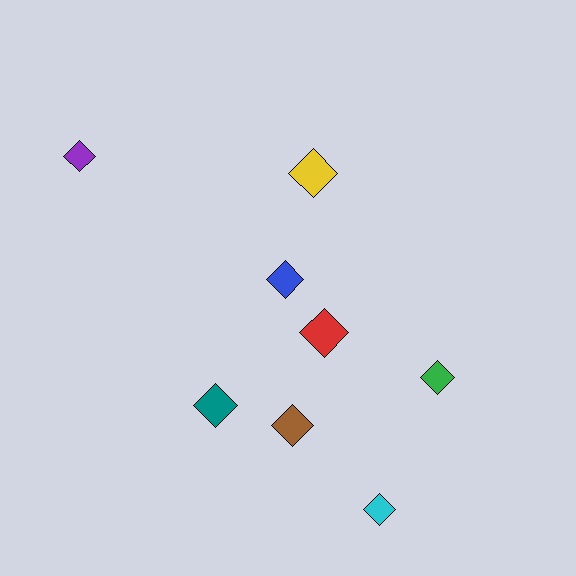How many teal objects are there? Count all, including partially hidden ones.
There is 1 teal object.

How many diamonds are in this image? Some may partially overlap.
There are 8 diamonds.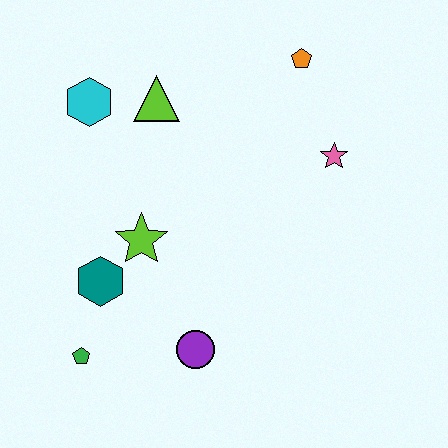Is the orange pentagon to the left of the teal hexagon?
No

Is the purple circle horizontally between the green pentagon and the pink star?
Yes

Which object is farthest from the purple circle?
The orange pentagon is farthest from the purple circle.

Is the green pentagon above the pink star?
No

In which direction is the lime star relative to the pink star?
The lime star is to the left of the pink star.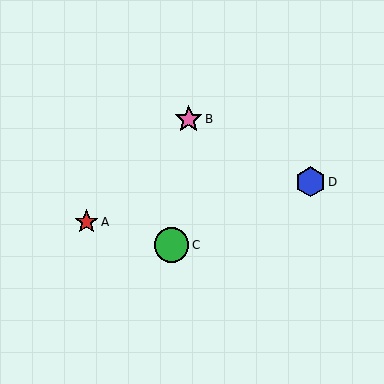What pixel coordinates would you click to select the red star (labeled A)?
Click at (86, 222) to select the red star A.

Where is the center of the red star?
The center of the red star is at (86, 222).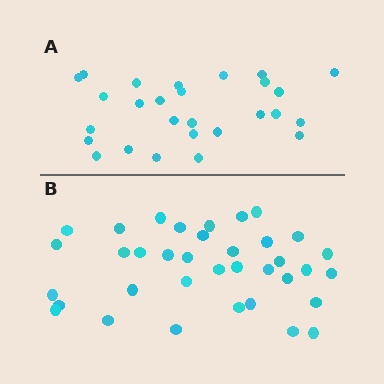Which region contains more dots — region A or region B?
Region B (the bottom region) has more dots.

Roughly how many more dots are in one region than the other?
Region B has roughly 8 or so more dots than region A.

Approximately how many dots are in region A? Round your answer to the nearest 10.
About 30 dots. (The exact count is 27, which rounds to 30.)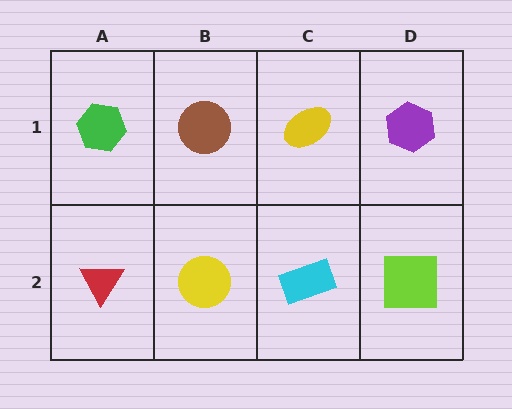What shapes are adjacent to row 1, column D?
A lime square (row 2, column D), a yellow ellipse (row 1, column C).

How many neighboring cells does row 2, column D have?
2.